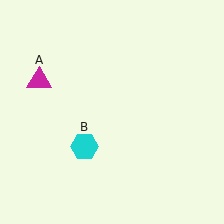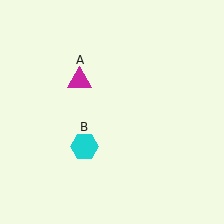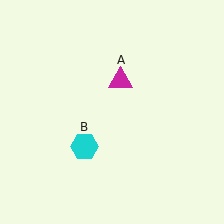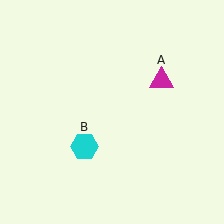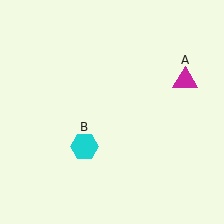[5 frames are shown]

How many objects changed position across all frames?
1 object changed position: magenta triangle (object A).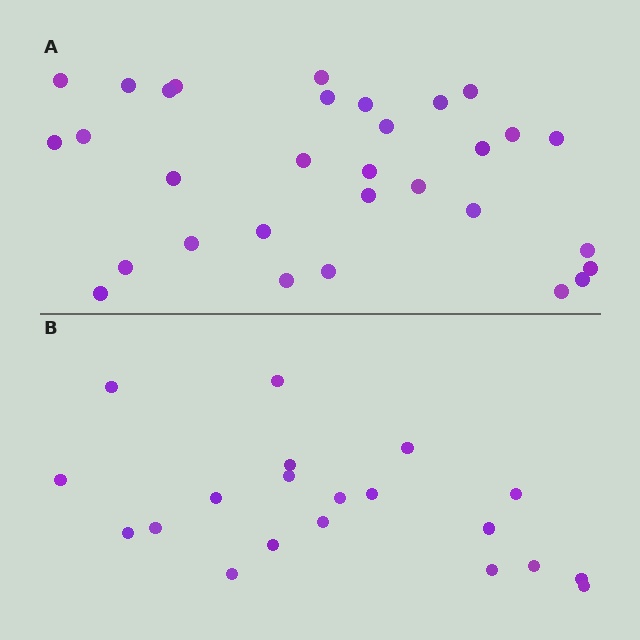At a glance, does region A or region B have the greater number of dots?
Region A (the top region) has more dots.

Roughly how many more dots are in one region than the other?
Region A has roughly 12 or so more dots than region B.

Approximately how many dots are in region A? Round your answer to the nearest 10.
About 30 dots. (The exact count is 31, which rounds to 30.)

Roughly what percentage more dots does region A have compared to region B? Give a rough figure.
About 55% more.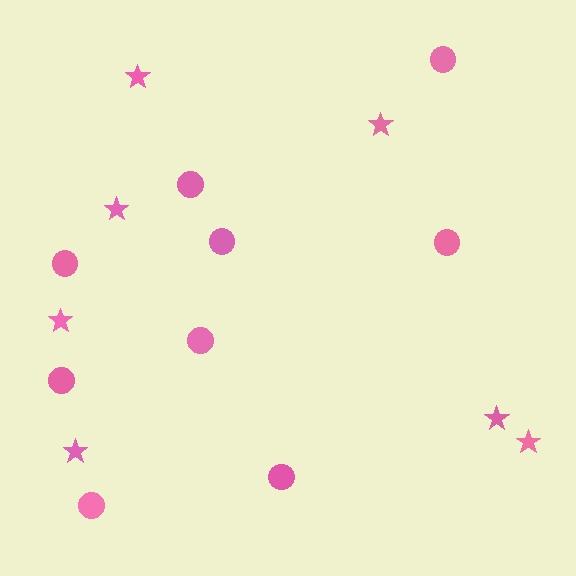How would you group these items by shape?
There are 2 groups: one group of stars (7) and one group of circles (9).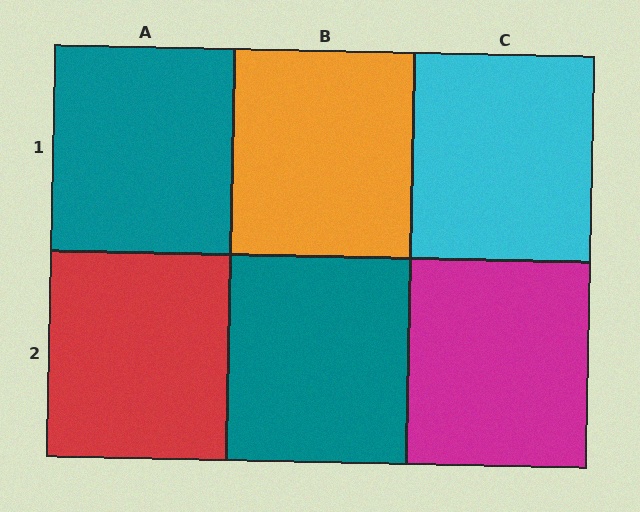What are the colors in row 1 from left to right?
Teal, orange, cyan.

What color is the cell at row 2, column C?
Magenta.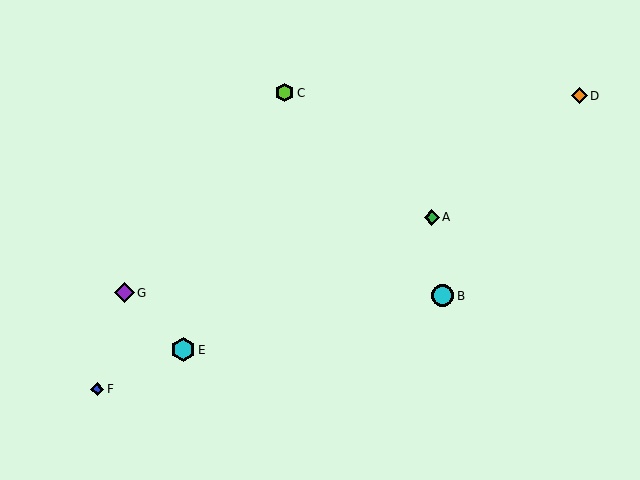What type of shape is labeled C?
Shape C is a lime hexagon.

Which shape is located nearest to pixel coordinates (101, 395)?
The blue diamond (labeled F) at (97, 389) is nearest to that location.